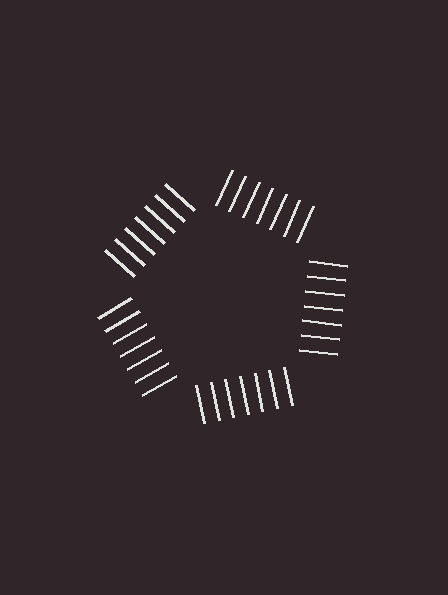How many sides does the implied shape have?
5 sides — the line-ends trace a pentagon.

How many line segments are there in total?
35 — 7 along each of the 5 edges.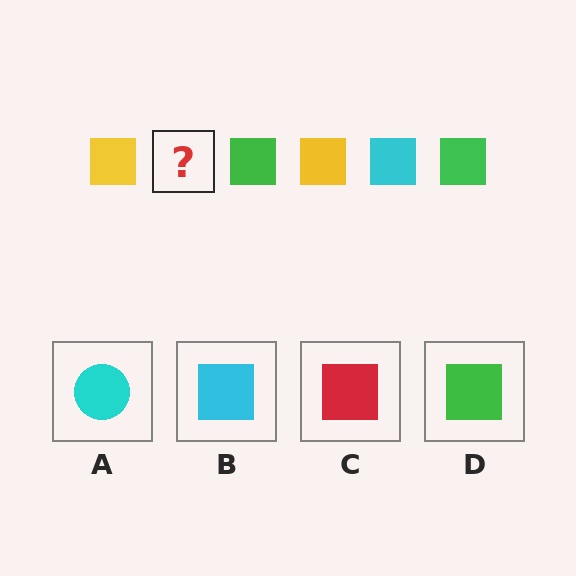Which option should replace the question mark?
Option B.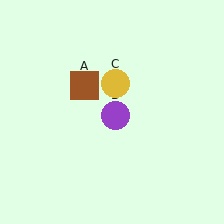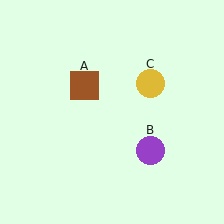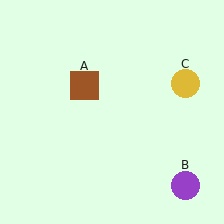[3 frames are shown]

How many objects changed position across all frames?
2 objects changed position: purple circle (object B), yellow circle (object C).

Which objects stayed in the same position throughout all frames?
Brown square (object A) remained stationary.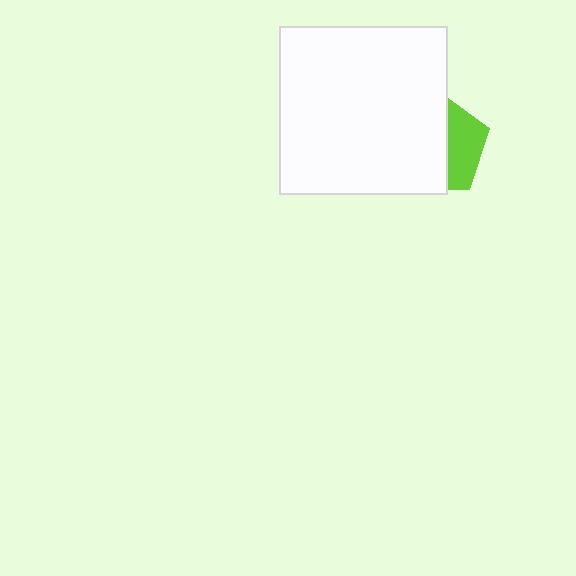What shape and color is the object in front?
The object in front is a white square.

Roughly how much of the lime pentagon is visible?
A small part of it is visible (roughly 37%).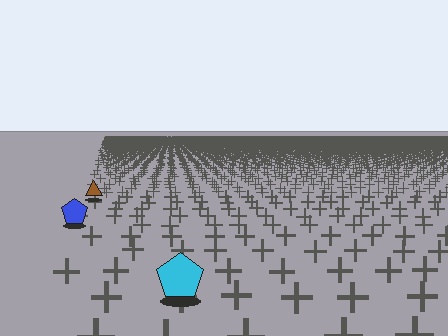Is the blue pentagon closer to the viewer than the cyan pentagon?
No. The cyan pentagon is closer — you can tell from the texture gradient: the ground texture is coarser near it.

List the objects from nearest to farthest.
From nearest to farthest: the cyan pentagon, the blue pentagon, the brown triangle.